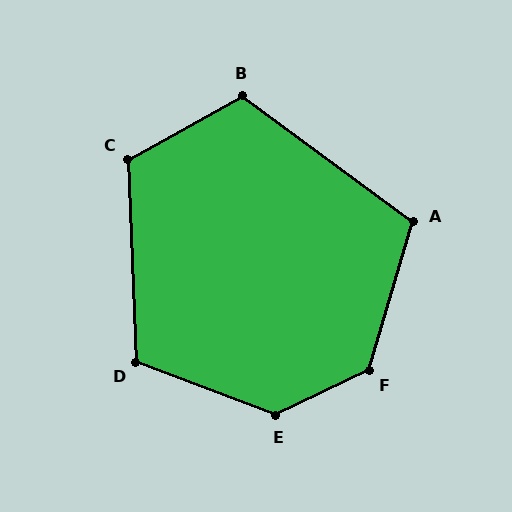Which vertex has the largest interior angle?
E, at approximately 133 degrees.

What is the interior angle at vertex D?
Approximately 113 degrees (obtuse).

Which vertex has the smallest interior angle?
A, at approximately 110 degrees.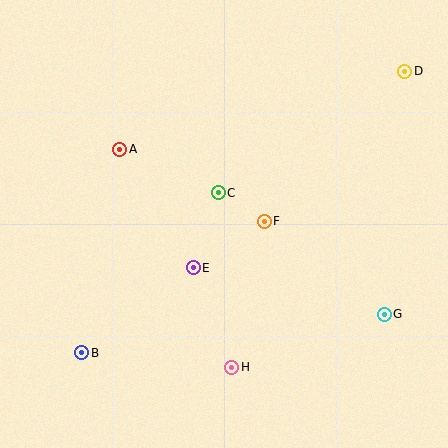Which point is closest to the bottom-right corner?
Point G is closest to the bottom-right corner.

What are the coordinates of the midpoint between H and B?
The midpoint between H and B is at (157, 360).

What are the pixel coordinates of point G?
Point G is at (384, 314).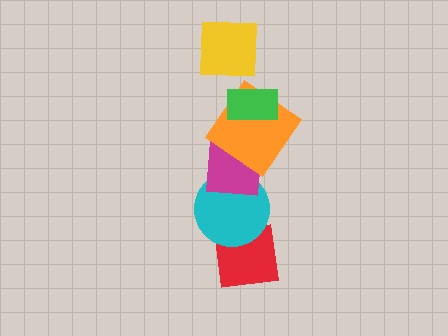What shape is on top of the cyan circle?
The magenta square is on top of the cyan circle.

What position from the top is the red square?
The red square is 6th from the top.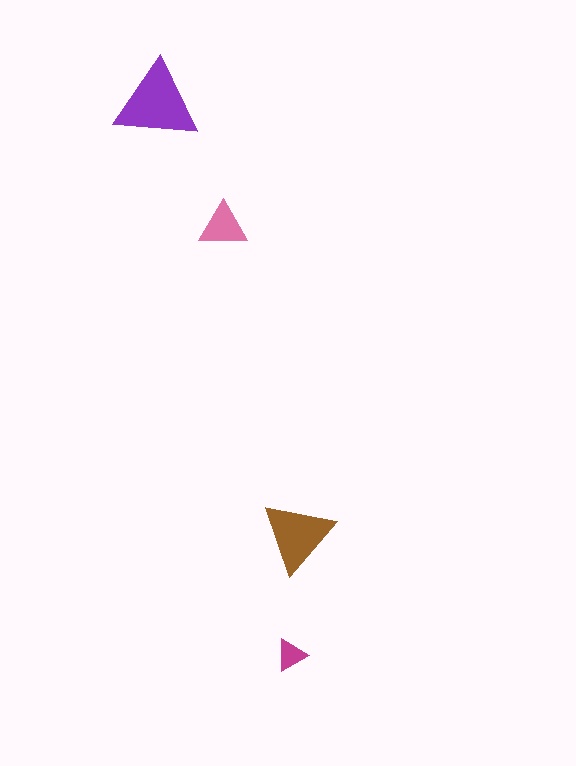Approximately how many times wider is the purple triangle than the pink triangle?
About 1.5 times wider.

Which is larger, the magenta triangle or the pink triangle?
The pink one.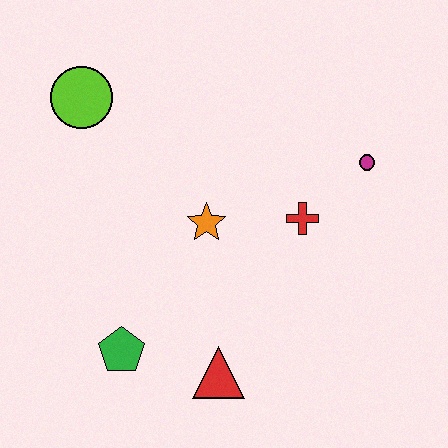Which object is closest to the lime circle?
The orange star is closest to the lime circle.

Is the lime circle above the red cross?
Yes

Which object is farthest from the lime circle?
The red triangle is farthest from the lime circle.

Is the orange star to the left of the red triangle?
Yes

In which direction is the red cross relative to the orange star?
The red cross is to the right of the orange star.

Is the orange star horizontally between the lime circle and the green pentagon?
No